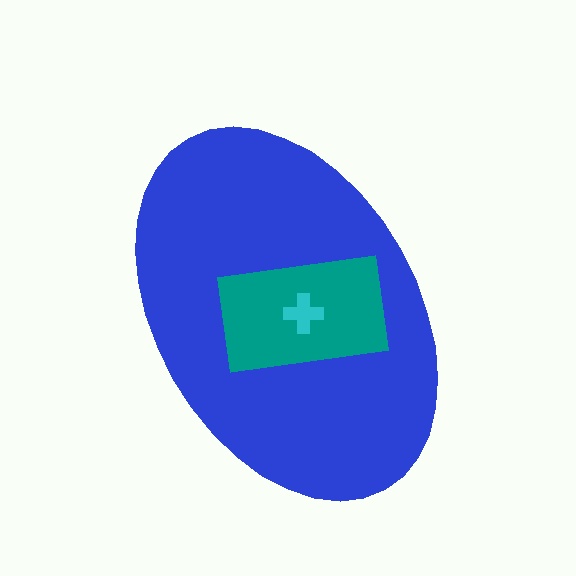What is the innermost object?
The cyan cross.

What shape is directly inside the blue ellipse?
The teal rectangle.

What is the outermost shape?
The blue ellipse.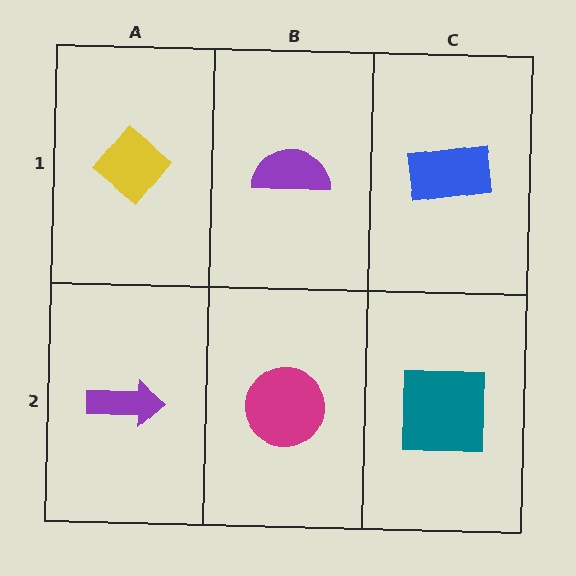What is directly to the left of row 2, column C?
A magenta circle.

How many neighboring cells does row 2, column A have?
2.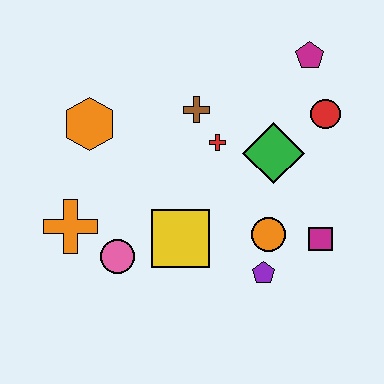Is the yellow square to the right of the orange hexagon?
Yes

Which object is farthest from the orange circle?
The orange hexagon is farthest from the orange circle.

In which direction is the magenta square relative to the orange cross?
The magenta square is to the right of the orange cross.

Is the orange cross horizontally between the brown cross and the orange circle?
No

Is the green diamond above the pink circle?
Yes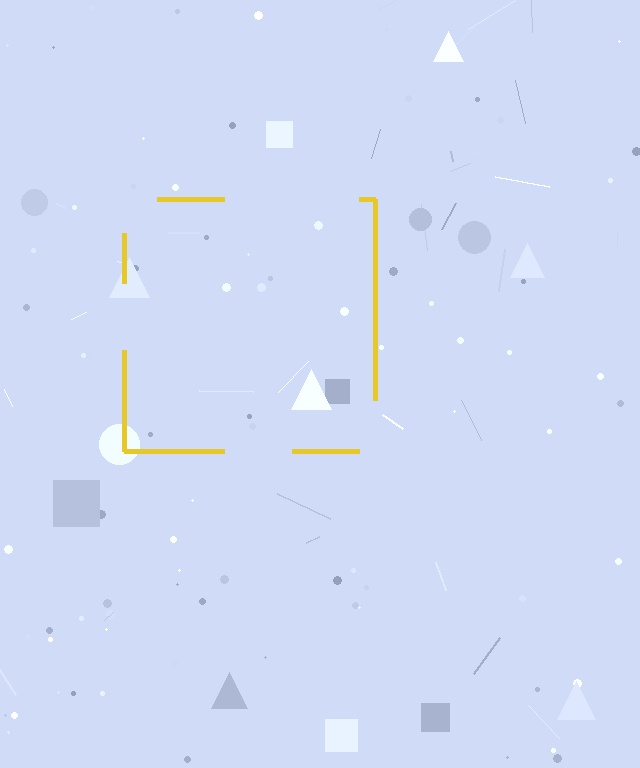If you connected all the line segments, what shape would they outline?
They would outline a square.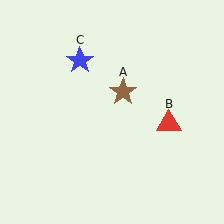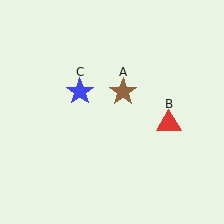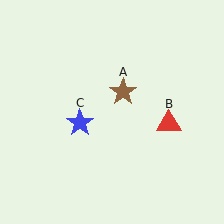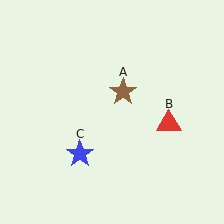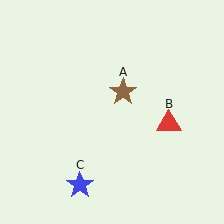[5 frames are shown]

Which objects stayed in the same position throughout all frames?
Brown star (object A) and red triangle (object B) remained stationary.